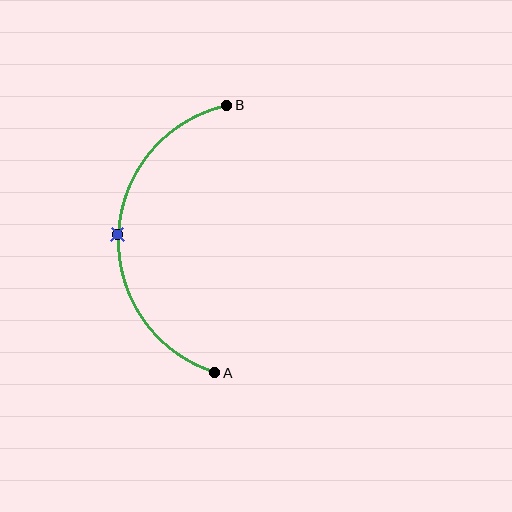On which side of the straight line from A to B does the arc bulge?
The arc bulges to the left of the straight line connecting A and B.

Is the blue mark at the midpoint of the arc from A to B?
Yes. The blue mark lies on the arc at equal arc-length from both A and B — it is the arc midpoint.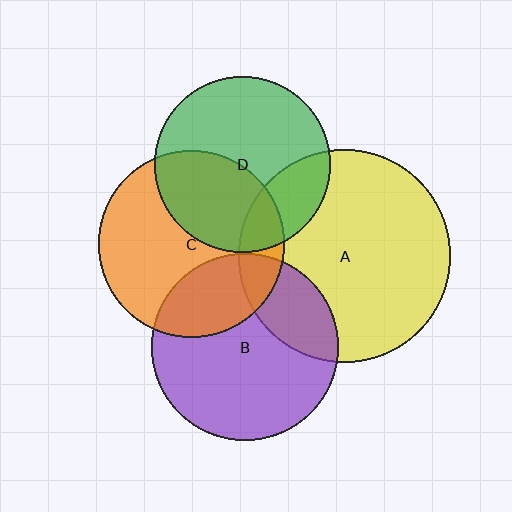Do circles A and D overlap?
Yes.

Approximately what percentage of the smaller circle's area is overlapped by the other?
Approximately 20%.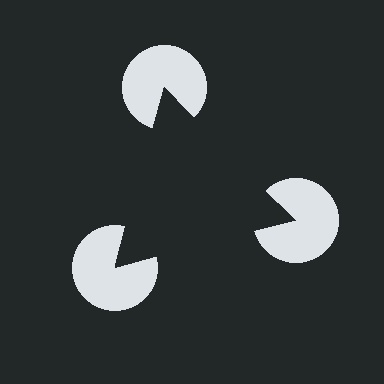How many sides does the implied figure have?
3 sides.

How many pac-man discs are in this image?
There are 3 — one at each vertex of the illusory triangle.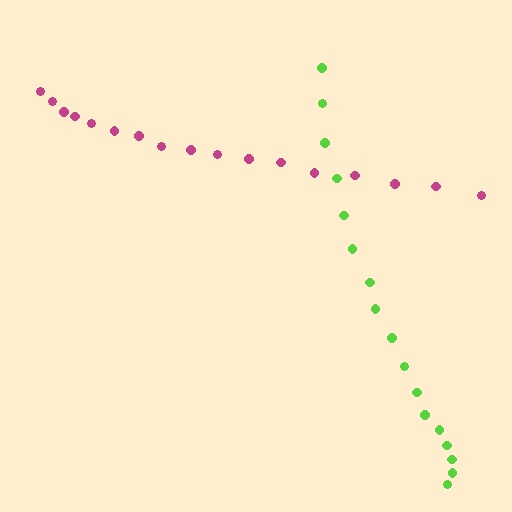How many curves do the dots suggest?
There are 2 distinct paths.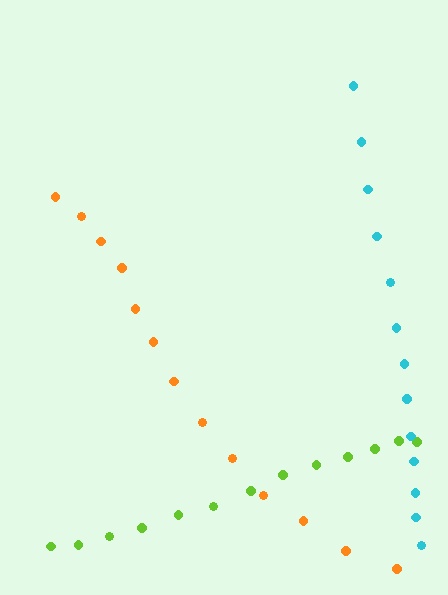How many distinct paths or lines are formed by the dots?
There are 3 distinct paths.